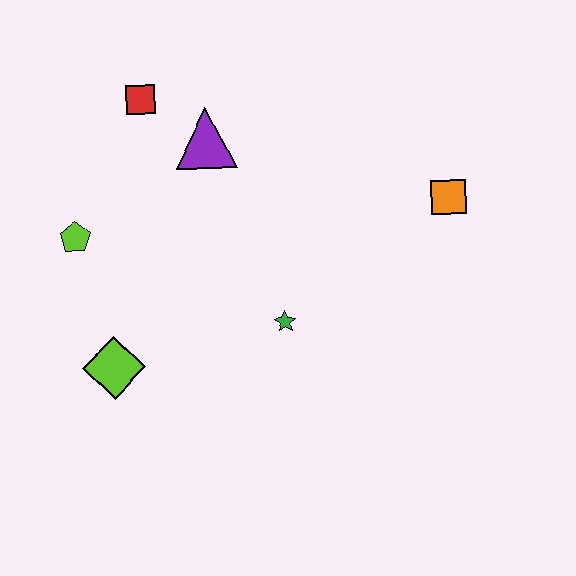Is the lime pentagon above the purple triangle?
No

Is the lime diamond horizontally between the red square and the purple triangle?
No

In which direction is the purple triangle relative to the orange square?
The purple triangle is to the left of the orange square.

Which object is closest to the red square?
The purple triangle is closest to the red square.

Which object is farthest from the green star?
The red square is farthest from the green star.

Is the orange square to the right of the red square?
Yes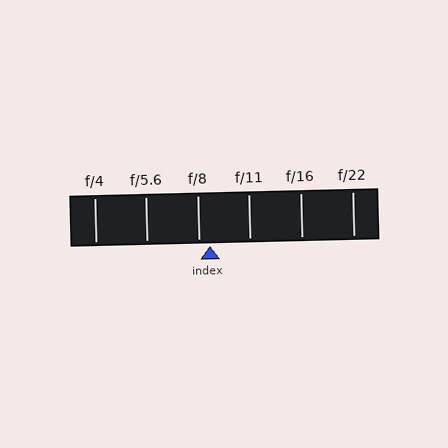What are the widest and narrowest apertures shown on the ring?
The widest aperture shown is f/4 and the narrowest is f/22.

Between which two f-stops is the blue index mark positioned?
The index mark is between f/8 and f/11.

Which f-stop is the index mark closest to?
The index mark is closest to f/8.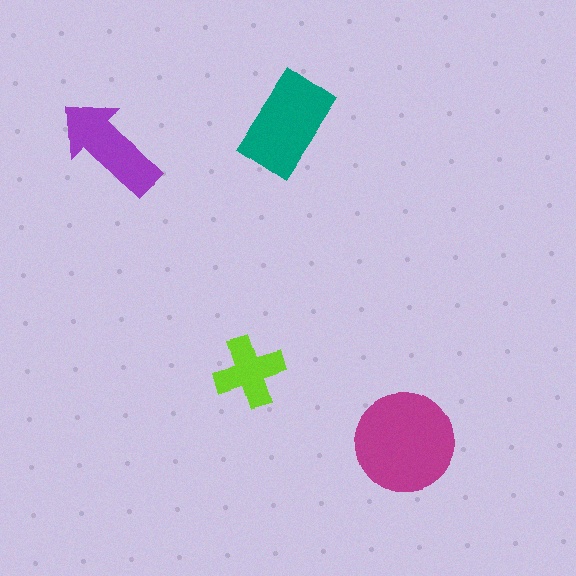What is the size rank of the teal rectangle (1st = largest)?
2nd.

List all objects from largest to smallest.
The magenta circle, the teal rectangle, the purple arrow, the lime cross.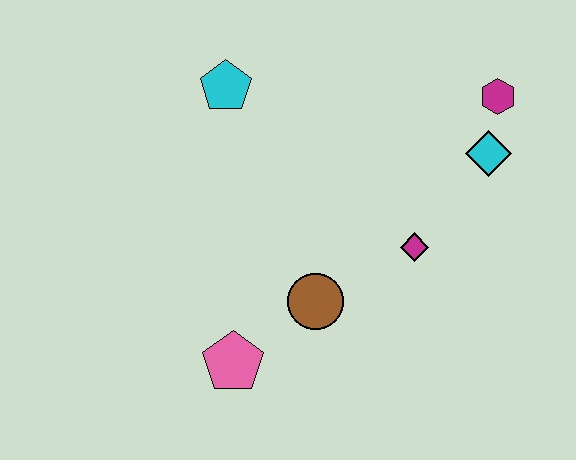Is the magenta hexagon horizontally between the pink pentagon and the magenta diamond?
No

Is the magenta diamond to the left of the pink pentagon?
No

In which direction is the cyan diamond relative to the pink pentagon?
The cyan diamond is to the right of the pink pentagon.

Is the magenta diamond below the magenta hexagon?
Yes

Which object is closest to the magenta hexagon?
The cyan diamond is closest to the magenta hexagon.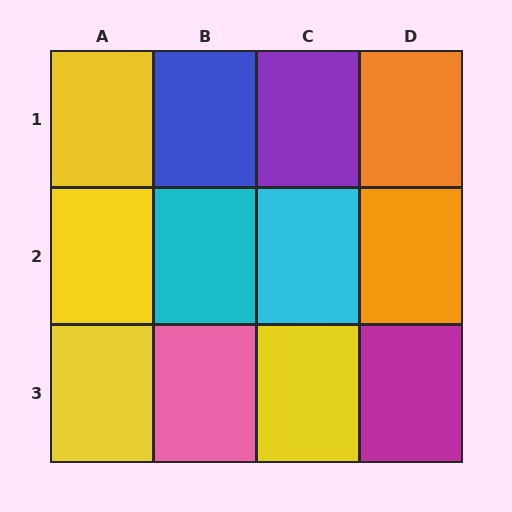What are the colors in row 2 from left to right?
Yellow, cyan, cyan, orange.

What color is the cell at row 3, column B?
Pink.